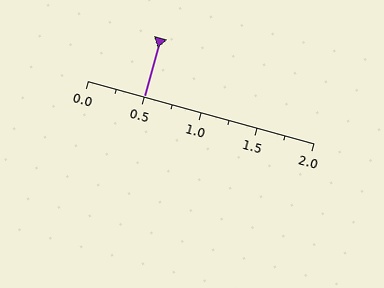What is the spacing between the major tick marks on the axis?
The major ticks are spaced 0.5 apart.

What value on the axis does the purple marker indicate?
The marker indicates approximately 0.5.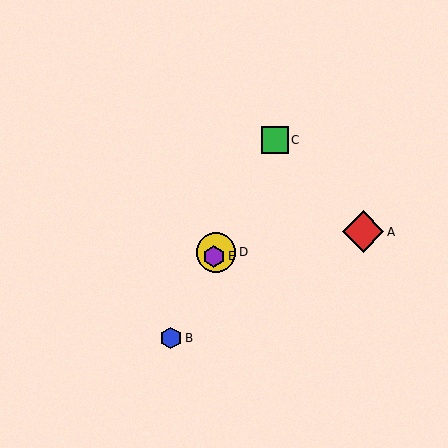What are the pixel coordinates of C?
Object C is at (275, 140).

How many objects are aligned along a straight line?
4 objects (B, C, D, E) are aligned along a straight line.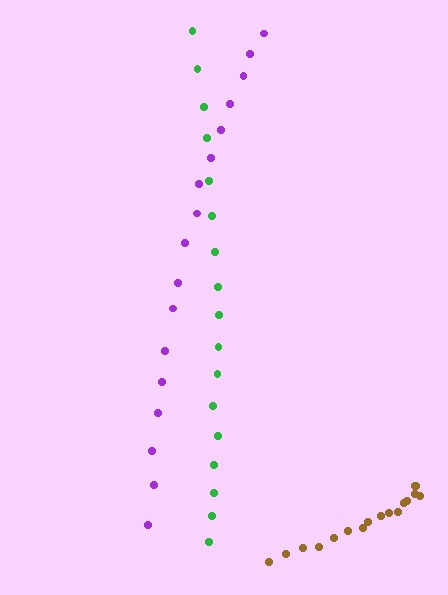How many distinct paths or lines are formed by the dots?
There are 3 distinct paths.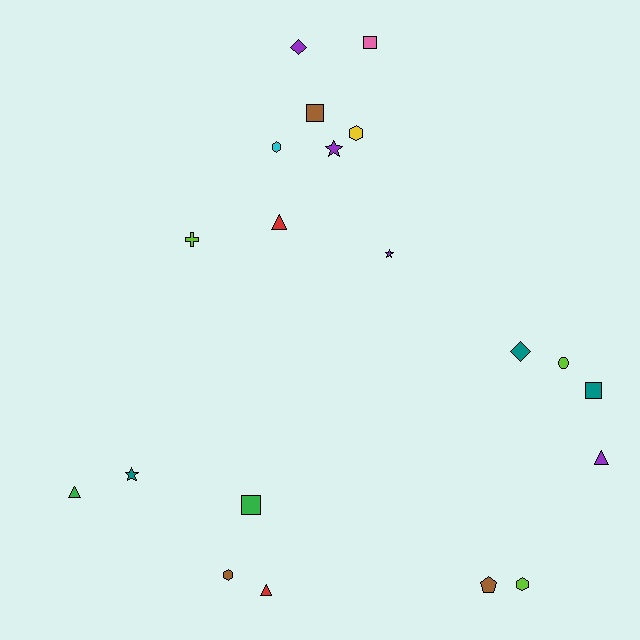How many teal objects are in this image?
There are 3 teal objects.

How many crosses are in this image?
There is 1 cross.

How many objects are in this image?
There are 20 objects.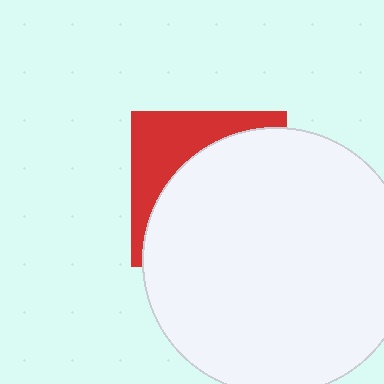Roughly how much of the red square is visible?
A small part of it is visible (roughly 32%).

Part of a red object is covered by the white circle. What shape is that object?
It is a square.